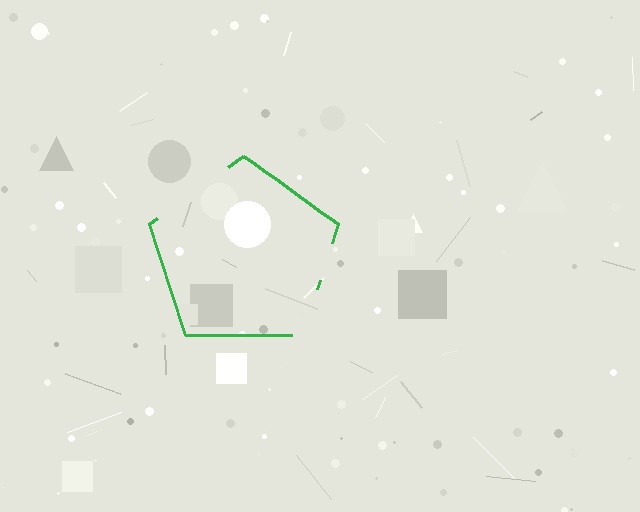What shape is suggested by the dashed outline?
The dashed outline suggests a pentagon.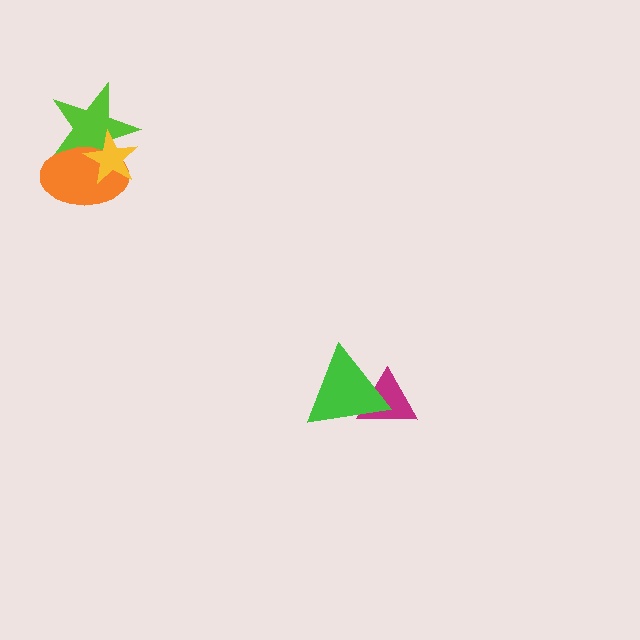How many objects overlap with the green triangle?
1 object overlaps with the green triangle.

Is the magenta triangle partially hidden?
Yes, it is partially covered by another shape.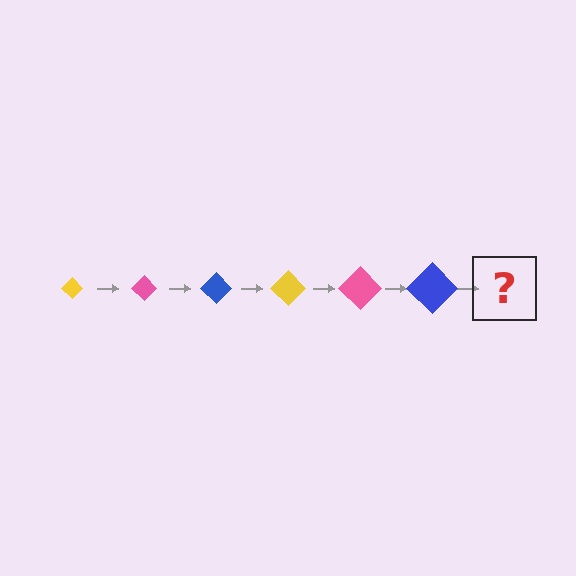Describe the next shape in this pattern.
It should be a yellow diamond, larger than the previous one.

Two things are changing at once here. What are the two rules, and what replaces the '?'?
The two rules are that the diamond grows larger each step and the color cycles through yellow, pink, and blue. The '?' should be a yellow diamond, larger than the previous one.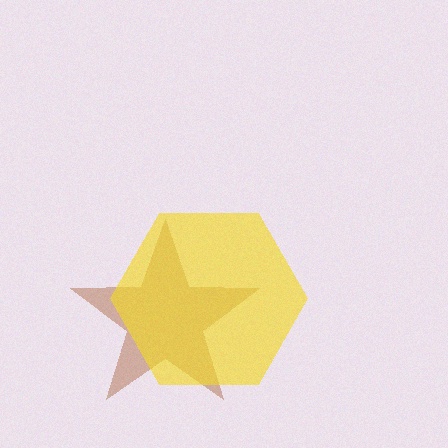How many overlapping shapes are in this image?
There are 2 overlapping shapes in the image.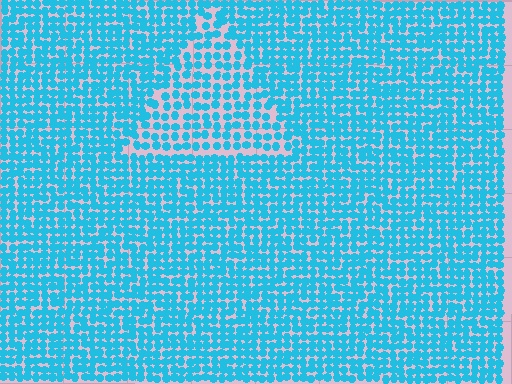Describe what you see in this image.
The image contains small cyan elements arranged at two different densities. A triangle-shaped region is visible where the elements are less densely packed than the surrounding area.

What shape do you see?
I see a triangle.